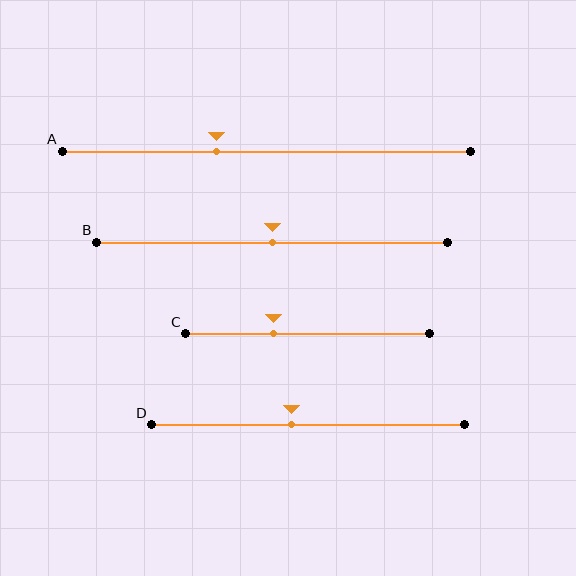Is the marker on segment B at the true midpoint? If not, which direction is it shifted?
Yes, the marker on segment B is at the true midpoint.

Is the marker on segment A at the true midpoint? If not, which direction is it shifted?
No, the marker on segment A is shifted to the left by about 12% of the segment length.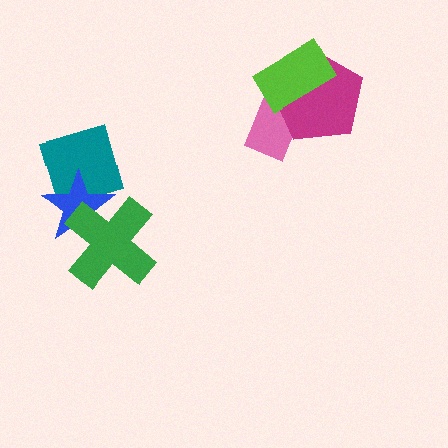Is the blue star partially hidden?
Yes, it is partially covered by another shape.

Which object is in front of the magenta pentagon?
The lime rectangle is in front of the magenta pentagon.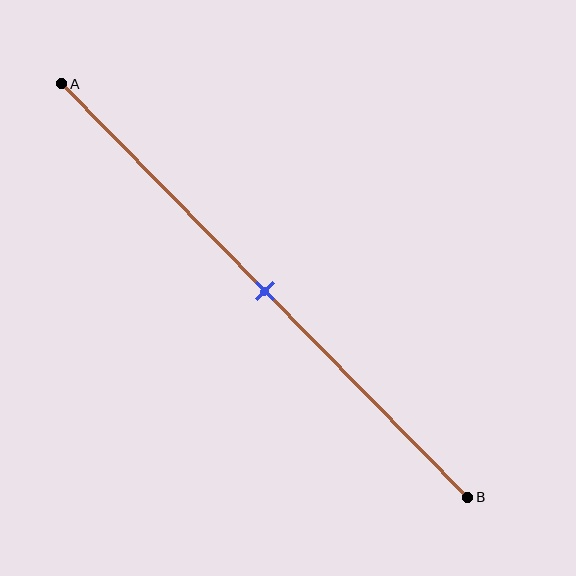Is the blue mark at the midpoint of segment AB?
Yes, the mark is approximately at the midpoint.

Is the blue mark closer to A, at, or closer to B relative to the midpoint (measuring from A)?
The blue mark is approximately at the midpoint of segment AB.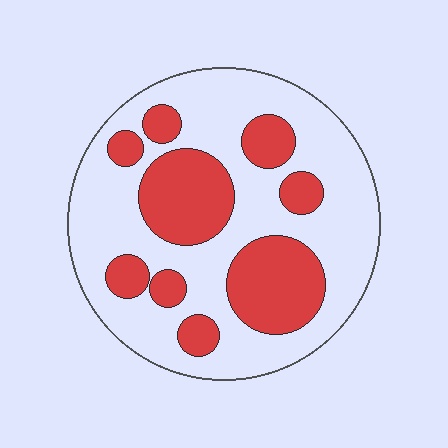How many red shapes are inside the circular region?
9.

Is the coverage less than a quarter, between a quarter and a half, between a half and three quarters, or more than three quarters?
Between a quarter and a half.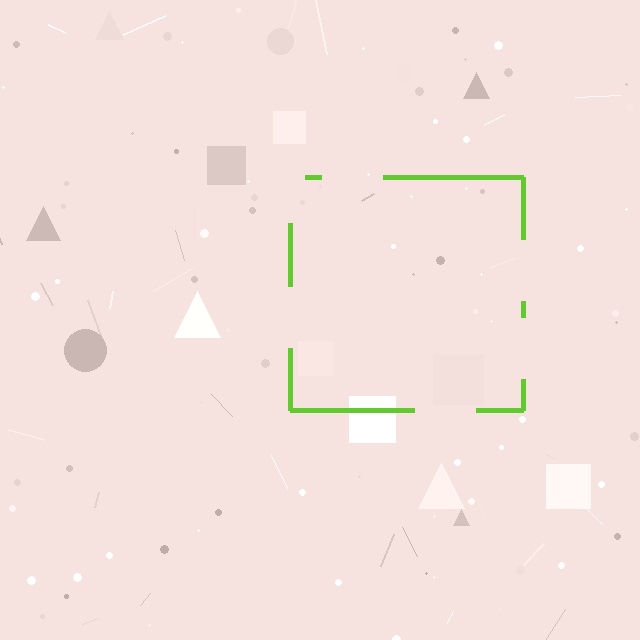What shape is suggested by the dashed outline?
The dashed outline suggests a square.